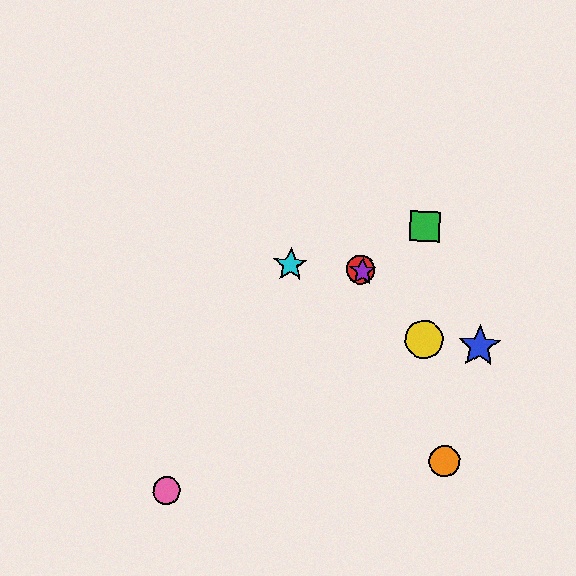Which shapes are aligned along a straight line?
The red circle, the yellow circle, the purple star are aligned along a straight line.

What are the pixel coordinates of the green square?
The green square is at (425, 226).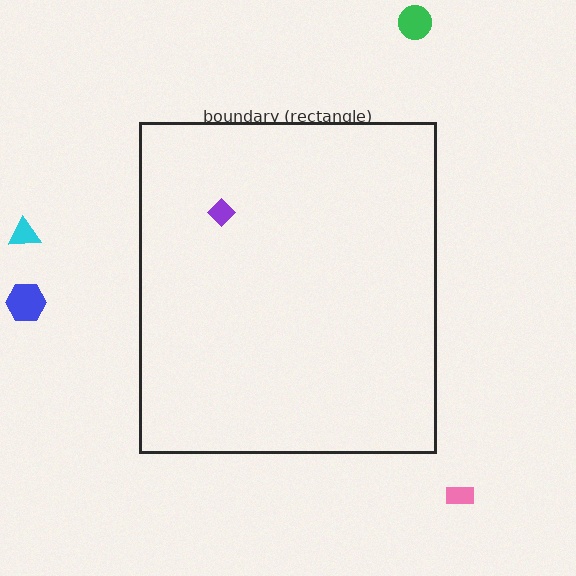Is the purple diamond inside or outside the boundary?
Inside.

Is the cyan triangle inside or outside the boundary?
Outside.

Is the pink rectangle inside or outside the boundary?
Outside.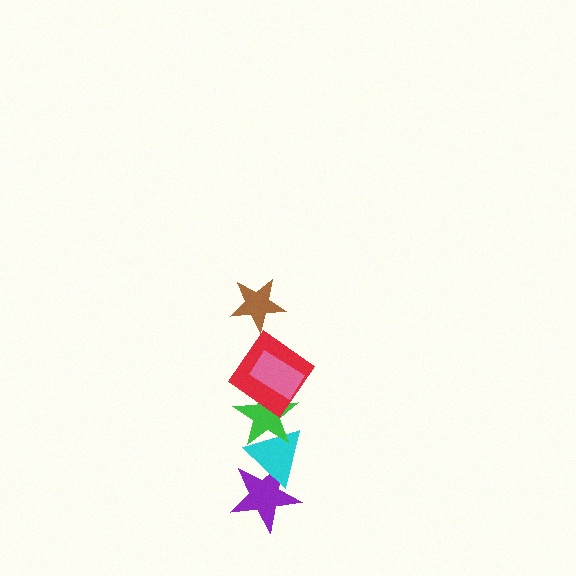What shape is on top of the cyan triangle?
The green star is on top of the cyan triangle.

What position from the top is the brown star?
The brown star is 1st from the top.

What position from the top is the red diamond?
The red diamond is 3rd from the top.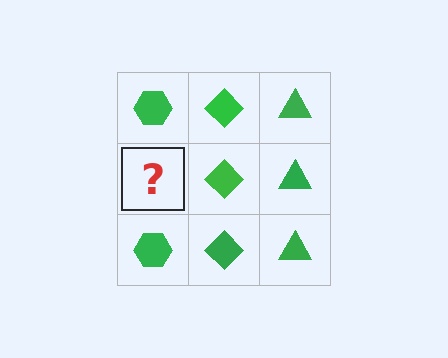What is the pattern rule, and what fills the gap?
The rule is that each column has a consistent shape. The gap should be filled with a green hexagon.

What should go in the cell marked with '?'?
The missing cell should contain a green hexagon.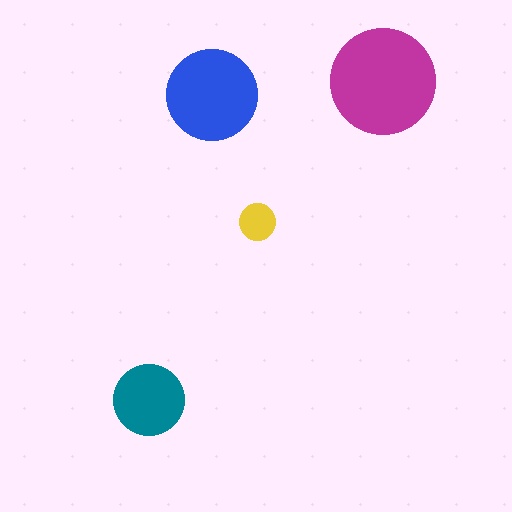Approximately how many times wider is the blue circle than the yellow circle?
About 2.5 times wider.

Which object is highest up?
The magenta circle is topmost.